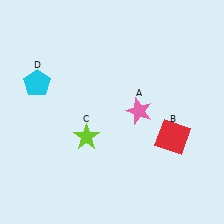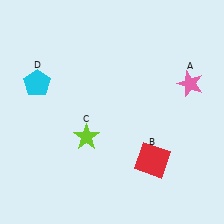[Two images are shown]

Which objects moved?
The objects that moved are: the pink star (A), the red square (B).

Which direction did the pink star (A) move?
The pink star (A) moved right.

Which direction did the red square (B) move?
The red square (B) moved down.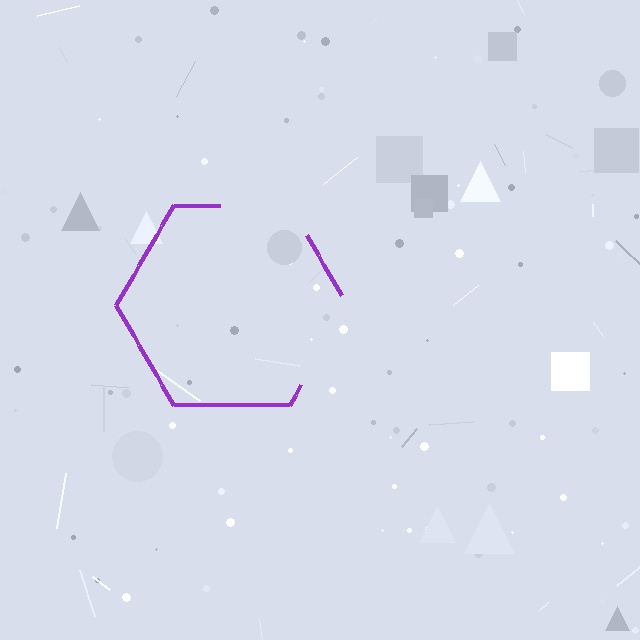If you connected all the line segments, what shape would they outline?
They would outline a hexagon.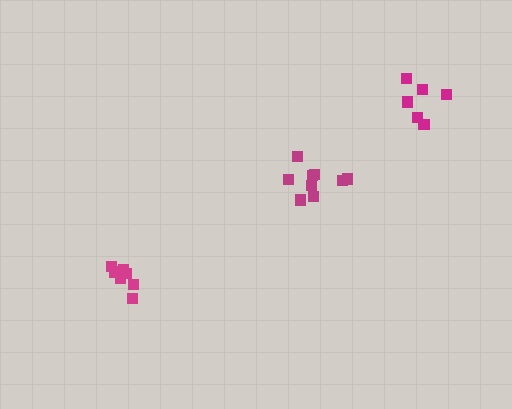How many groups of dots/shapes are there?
There are 3 groups.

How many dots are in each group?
Group 1: 9 dots, Group 2: 7 dots, Group 3: 7 dots (23 total).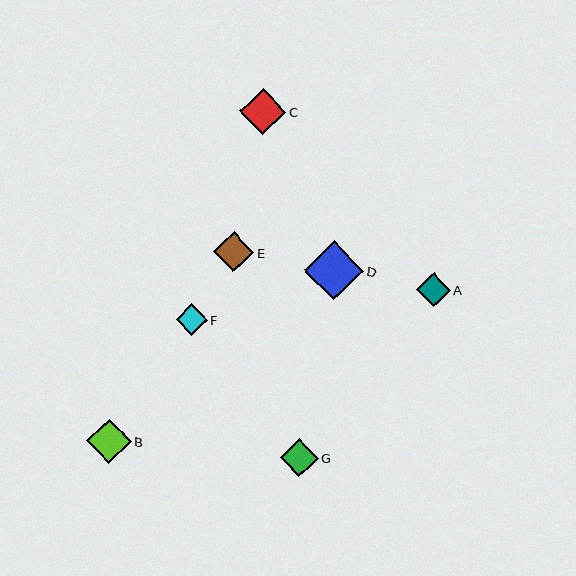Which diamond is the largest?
Diamond D is the largest with a size of approximately 59 pixels.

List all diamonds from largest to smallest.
From largest to smallest: D, C, B, E, G, A, F.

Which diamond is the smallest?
Diamond F is the smallest with a size of approximately 31 pixels.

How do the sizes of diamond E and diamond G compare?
Diamond E and diamond G are approximately the same size.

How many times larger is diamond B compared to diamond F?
Diamond B is approximately 1.4 times the size of diamond F.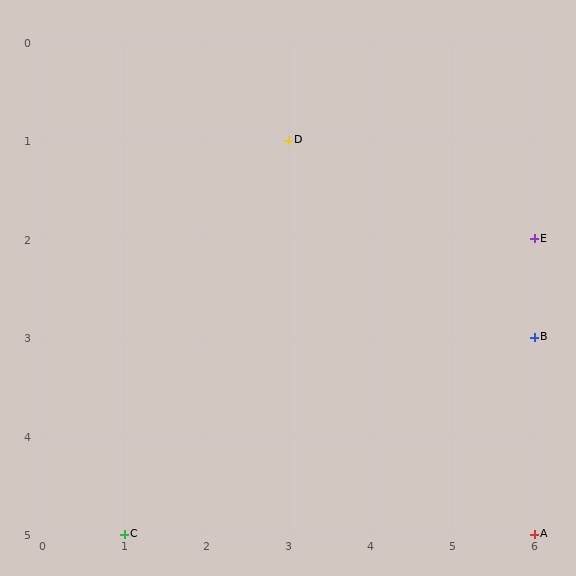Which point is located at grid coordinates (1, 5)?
Point C is at (1, 5).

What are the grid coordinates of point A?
Point A is at grid coordinates (6, 5).